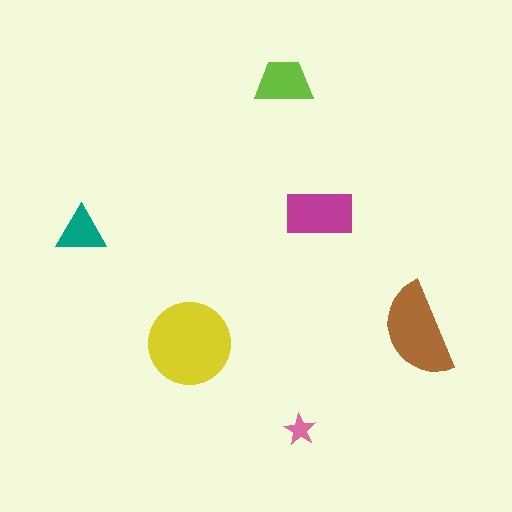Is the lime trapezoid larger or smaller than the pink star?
Larger.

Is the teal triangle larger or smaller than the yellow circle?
Smaller.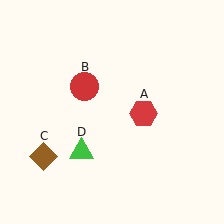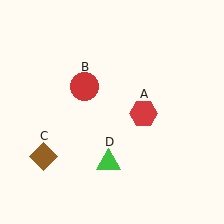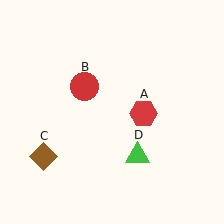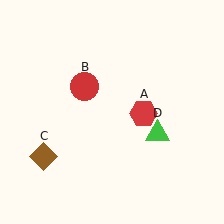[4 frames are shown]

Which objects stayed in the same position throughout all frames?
Red hexagon (object A) and red circle (object B) and brown diamond (object C) remained stationary.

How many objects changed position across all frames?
1 object changed position: green triangle (object D).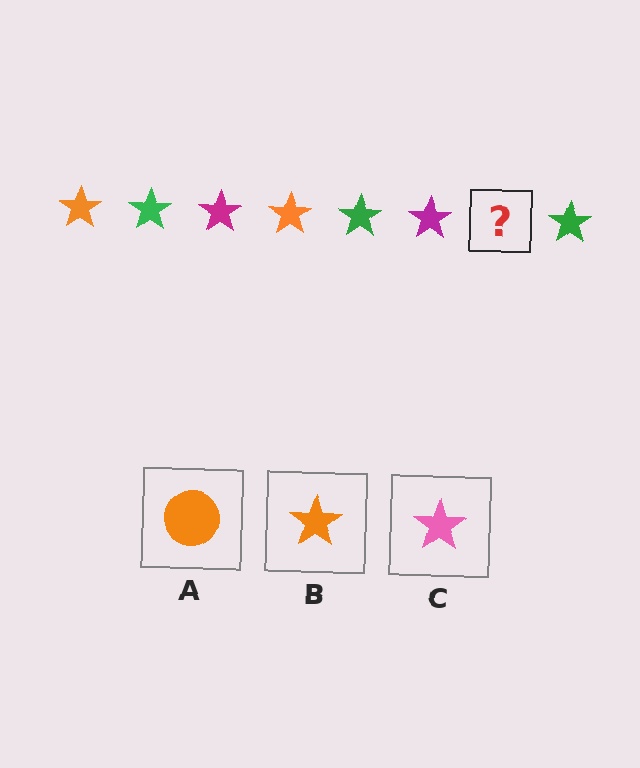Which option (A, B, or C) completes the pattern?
B.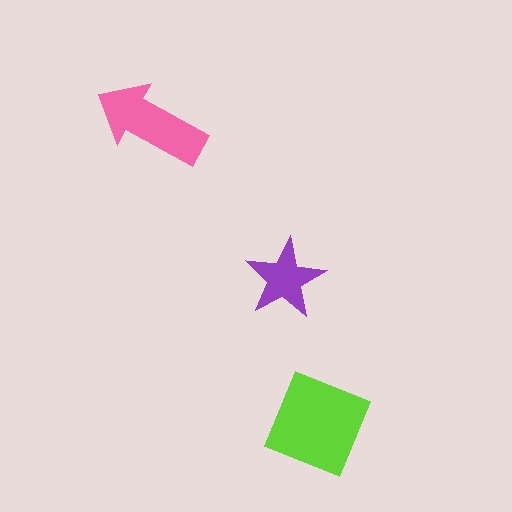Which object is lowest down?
The lime square is bottommost.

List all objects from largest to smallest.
The lime square, the pink arrow, the purple star.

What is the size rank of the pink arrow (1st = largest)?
2nd.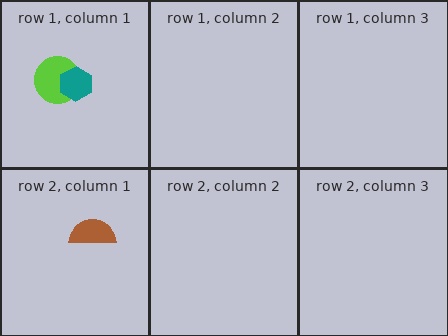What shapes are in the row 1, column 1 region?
The lime circle, the teal hexagon.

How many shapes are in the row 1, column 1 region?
2.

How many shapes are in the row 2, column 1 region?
1.